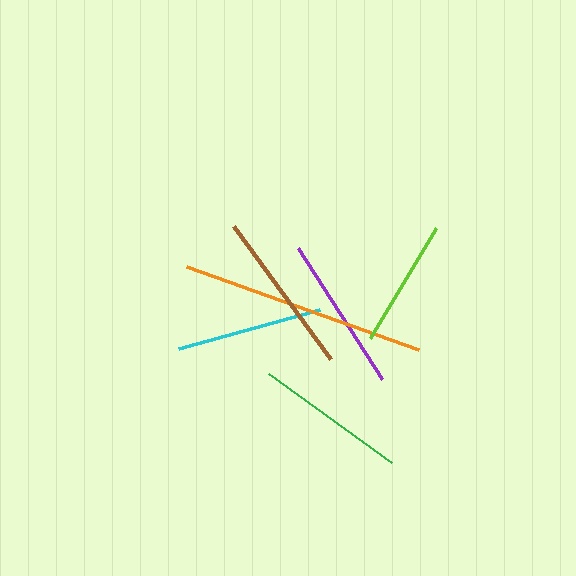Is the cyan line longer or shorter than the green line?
The green line is longer than the cyan line.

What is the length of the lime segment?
The lime segment is approximately 129 pixels long.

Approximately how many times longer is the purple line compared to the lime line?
The purple line is approximately 1.2 times the length of the lime line.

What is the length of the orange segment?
The orange segment is approximately 246 pixels long.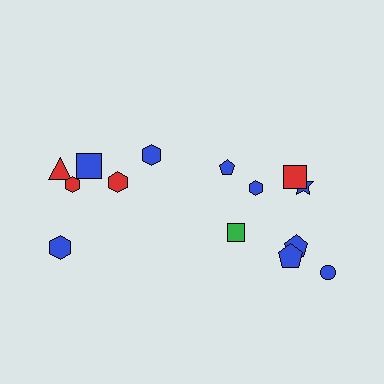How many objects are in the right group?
There are 8 objects.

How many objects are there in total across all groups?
There are 14 objects.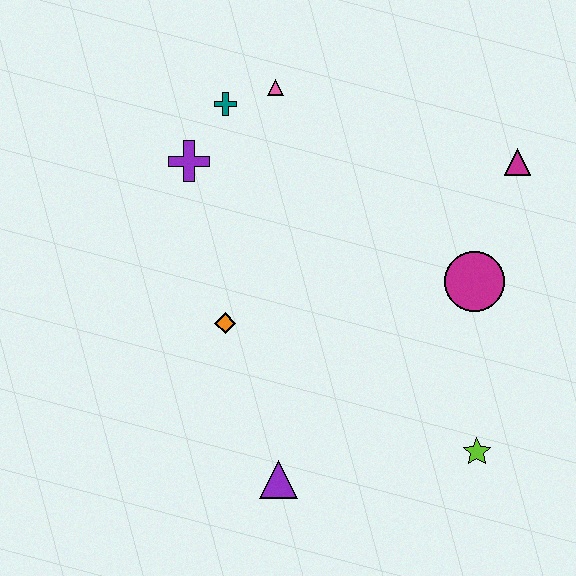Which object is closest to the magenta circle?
The magenta triangle is closest to the magenta circle.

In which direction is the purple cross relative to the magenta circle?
The purple cross is to the left of the magenta circle.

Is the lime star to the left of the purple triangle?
No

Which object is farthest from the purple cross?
The lime star is farthest from the purple cross.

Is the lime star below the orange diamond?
Yes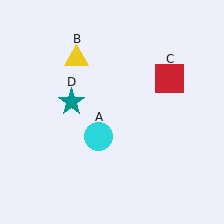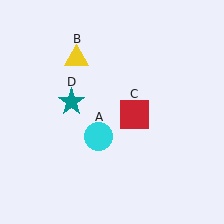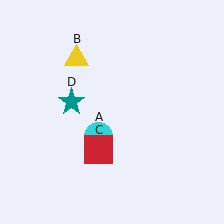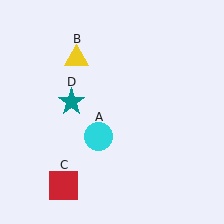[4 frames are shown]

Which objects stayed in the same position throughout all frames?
Cyan circle (object A) and yellow triangle (object B) and teal star (object D) remained stationary.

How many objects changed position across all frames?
1 object changed position: red square (object C).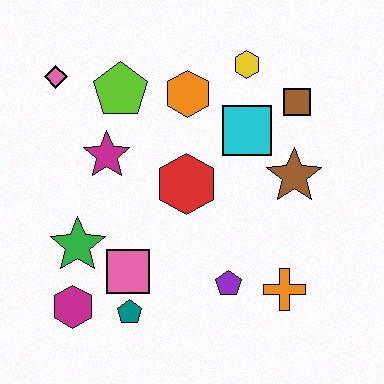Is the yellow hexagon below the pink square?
No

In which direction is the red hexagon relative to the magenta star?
The red hexagon is to the right of the magenta star.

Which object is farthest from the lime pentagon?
The orange cross is farthest from the lime pentagon.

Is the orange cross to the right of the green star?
Yes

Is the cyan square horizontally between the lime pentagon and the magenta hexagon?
No